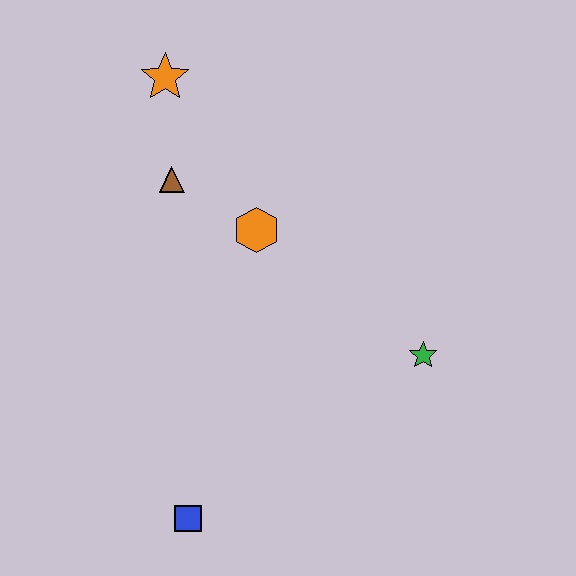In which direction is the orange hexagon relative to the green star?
The orange hexagon is to the left of the green star.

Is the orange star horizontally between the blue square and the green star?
No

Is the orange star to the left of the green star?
Yes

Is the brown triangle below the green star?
No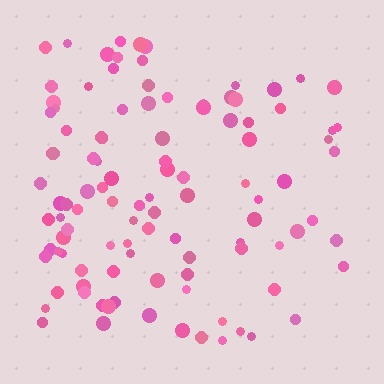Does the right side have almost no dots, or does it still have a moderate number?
Still a moderate number, just noticeably fewer than the left.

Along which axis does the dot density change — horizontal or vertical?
Horizontal.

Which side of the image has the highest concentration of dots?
The left.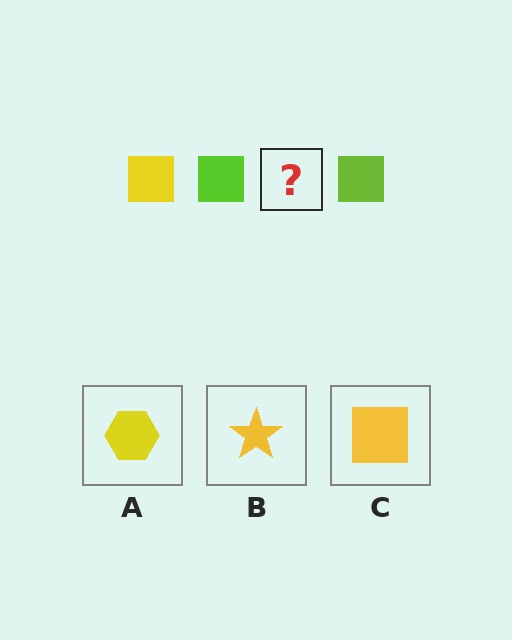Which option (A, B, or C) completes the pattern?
C.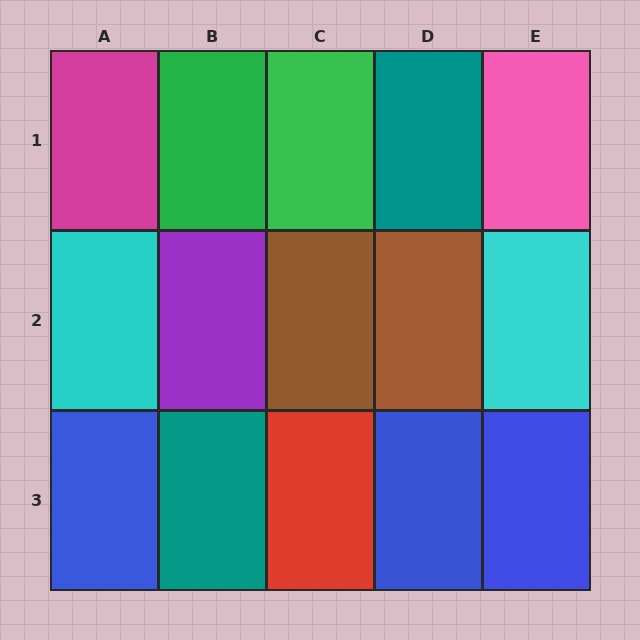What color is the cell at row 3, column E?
Blue.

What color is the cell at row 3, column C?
Red.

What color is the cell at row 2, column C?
Brown.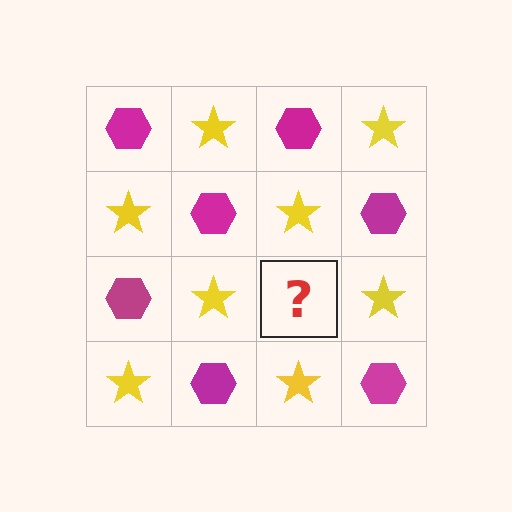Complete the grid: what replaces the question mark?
The question mark should be replaced with a magenta hexagon.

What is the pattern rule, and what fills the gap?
The rule is that it alternates magenta hexagon and yellow star in a checkerboard pattern. The gap should be filled with a magenta hexagon.